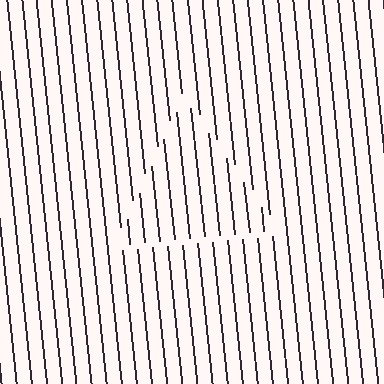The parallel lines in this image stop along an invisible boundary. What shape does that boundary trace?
An illusory triangle. The interior of the shape contains the same grating, shifted by half a period — the contour is defined by the phase discontinuity where line-ends from the inner and outer gratings abut.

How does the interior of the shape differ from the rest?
The interior of the shape contains the same grating, shifted by half a period — the contour is defined by the phase discontinuity where line-ends from the inner and outer gratings abut.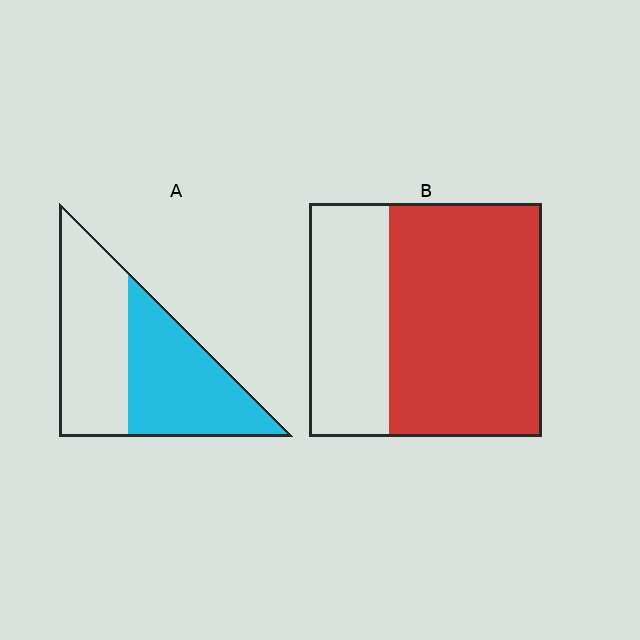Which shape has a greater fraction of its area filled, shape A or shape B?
Shape B.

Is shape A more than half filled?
Roughly half.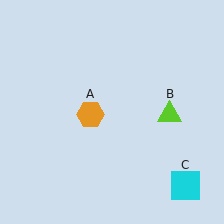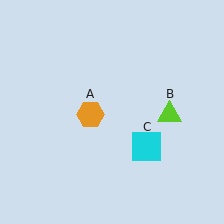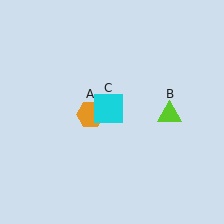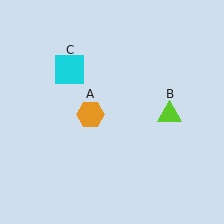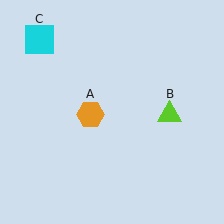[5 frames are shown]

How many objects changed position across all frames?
1 object changed position: cyan square (object C).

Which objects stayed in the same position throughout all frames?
Orange hexagon (object A) and lime triangle (object B) remained stationary.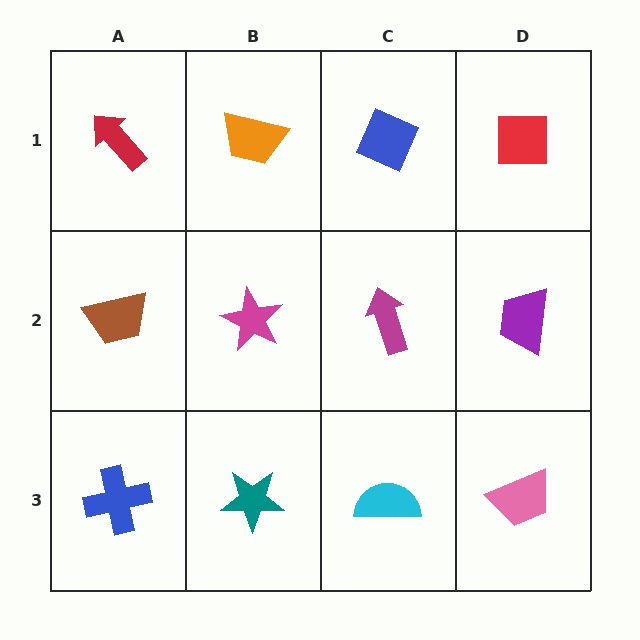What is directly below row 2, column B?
A teal star.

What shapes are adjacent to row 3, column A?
A brown trapezoid (row 2, column A), a teal star (row 3, column B).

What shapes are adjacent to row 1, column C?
A magenta arrow (row 2, column C), an orange trapezoid (row 1, column B), a red square (row 1, column D).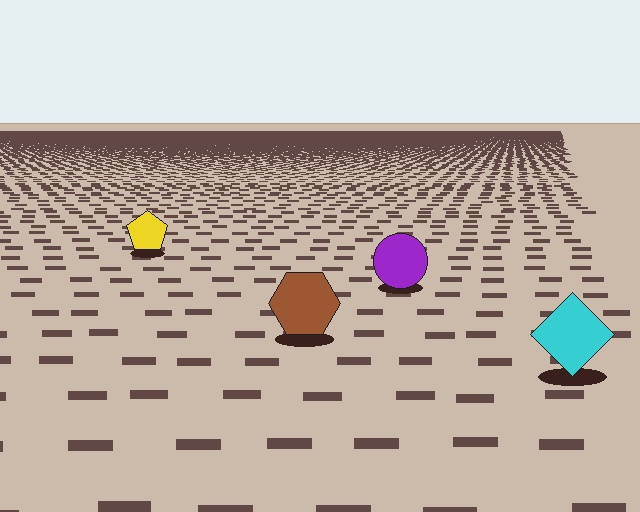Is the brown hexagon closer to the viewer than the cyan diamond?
No. The cyan diamond is closer — you can tell from the texture gradient: the ground texture is coarser near it.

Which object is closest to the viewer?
The cyan diamond is closest. The texture marks near it are larger and more spread out.